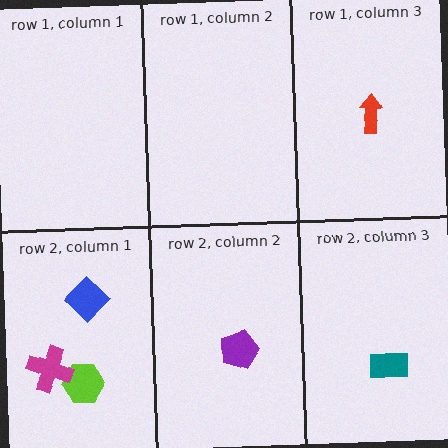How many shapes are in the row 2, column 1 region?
3.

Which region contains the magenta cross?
The row 2, column 1 region.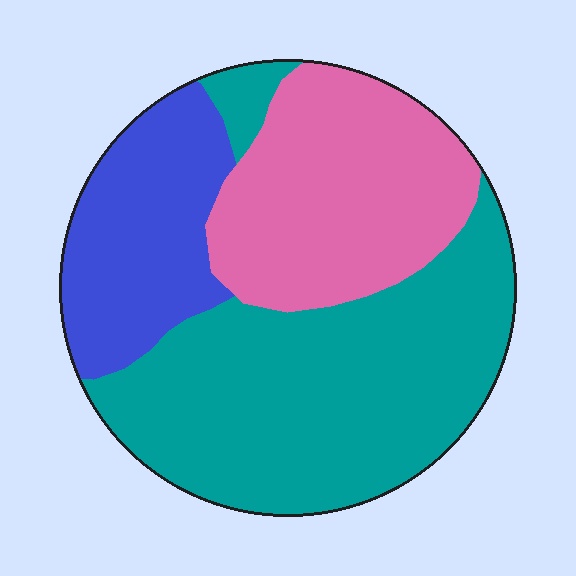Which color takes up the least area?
Blue, at roughly 20%.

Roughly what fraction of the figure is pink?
Pink covers 29% of the figure.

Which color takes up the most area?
Teal, at roughly 50%.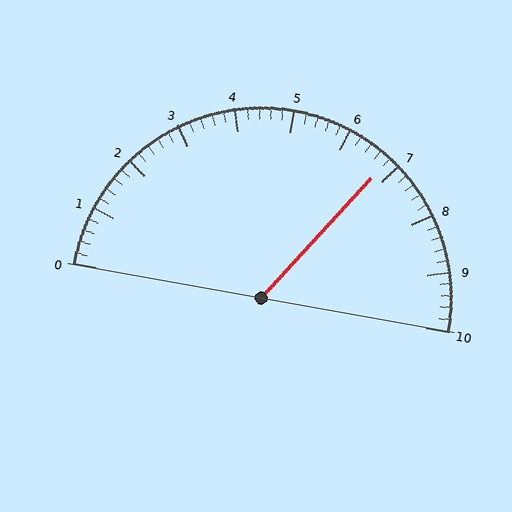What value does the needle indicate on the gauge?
The needle indicates approximately 6.8.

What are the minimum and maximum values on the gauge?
The gauge ranges from 0 to 10.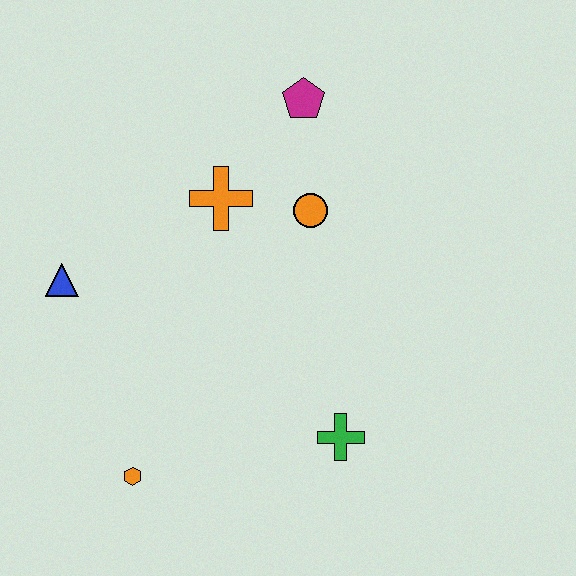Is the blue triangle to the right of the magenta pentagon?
No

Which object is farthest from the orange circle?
The orange hexagon is farthest from the orange circle.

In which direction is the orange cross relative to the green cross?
The orange cross is above the green cross.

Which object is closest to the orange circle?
The orange cross is closest to the orange circle.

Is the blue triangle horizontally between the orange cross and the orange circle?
No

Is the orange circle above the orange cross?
No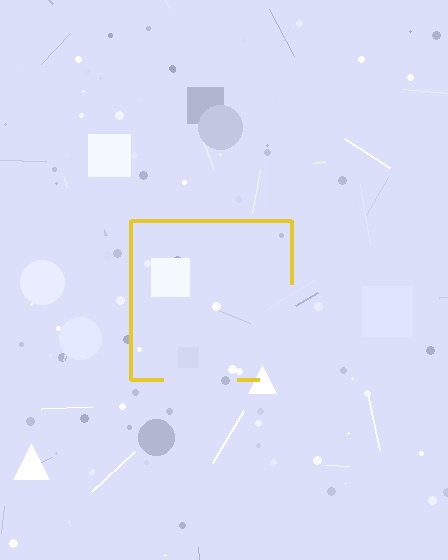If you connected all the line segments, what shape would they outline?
They would outline a square.